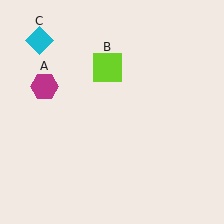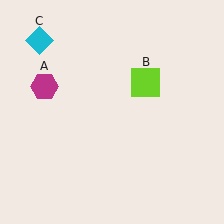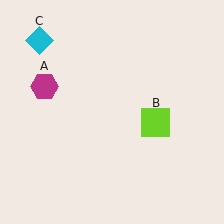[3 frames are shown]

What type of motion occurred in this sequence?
The lime square (object B) rotated clockwise around the center of the scene.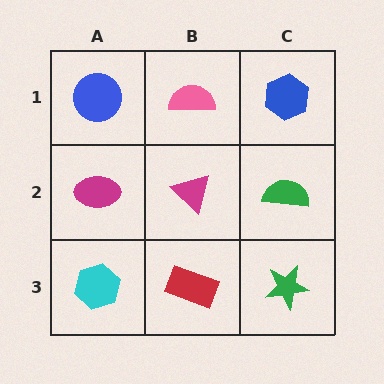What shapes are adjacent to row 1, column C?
A green semicircle (row 2, column C), a pink semicircle (row 1, column B).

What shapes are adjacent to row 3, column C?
A green semicircle (row 2, column C), a red rectangle (row 3, column B).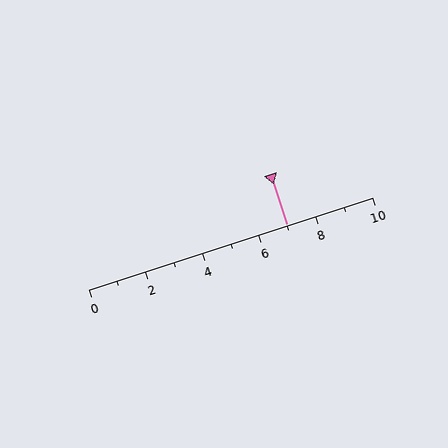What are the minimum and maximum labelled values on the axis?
The axis runs from 0 to 10.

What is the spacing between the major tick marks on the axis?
The major ticks are spaced 2 apart.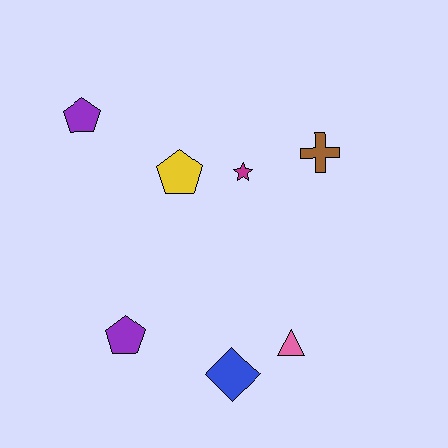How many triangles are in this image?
There is 1 triangle.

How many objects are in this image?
There are 7 objects.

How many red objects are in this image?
There are no red objects.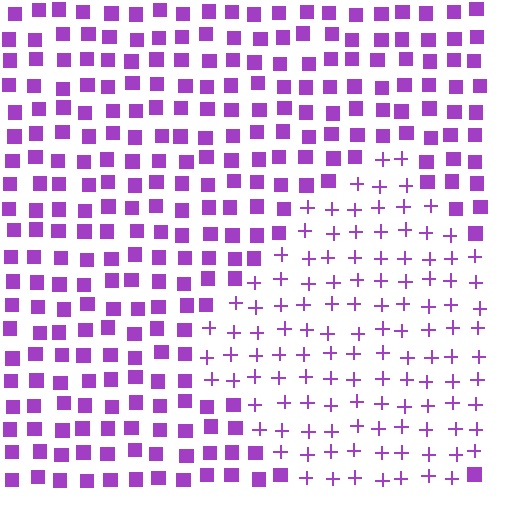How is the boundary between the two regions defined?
The boundary is defined by a change in element shape: plus signs inside vs. squares outside. All elements share the same color and spacing.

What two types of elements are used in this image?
The image uses plus signs inside the diamond region and squares outside it.